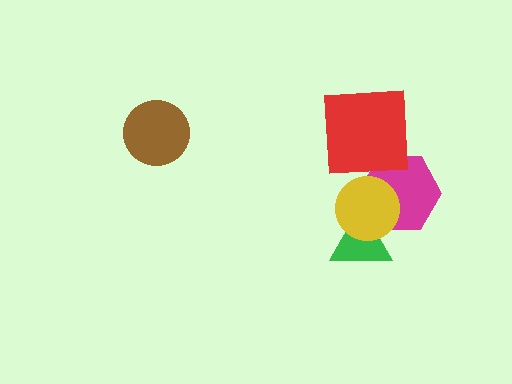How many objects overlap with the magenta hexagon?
3 objects overlap with the magenta hexagon.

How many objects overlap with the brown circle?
0 objects overlap with the brown circle.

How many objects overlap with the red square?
1 object overlaps with the red square.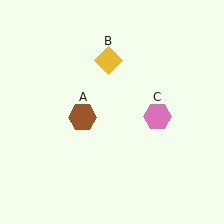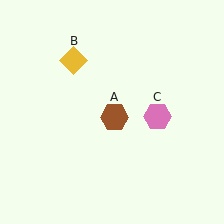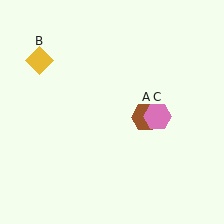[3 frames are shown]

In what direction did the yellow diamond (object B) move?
The yellow diamond (object B) moved left.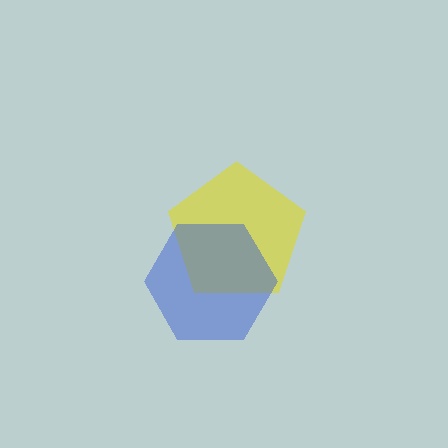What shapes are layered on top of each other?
The layered shapes are: a yellow pentagon, a blue hexagon.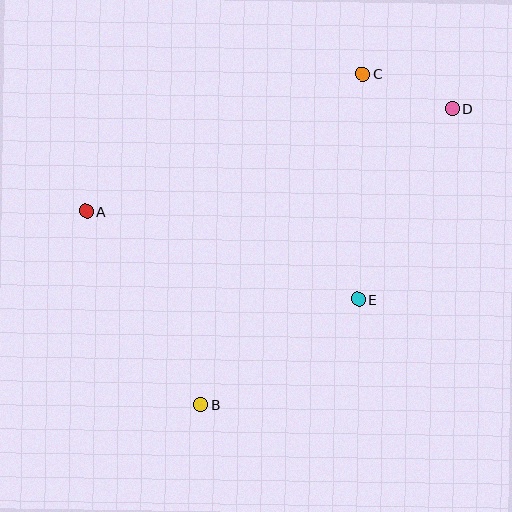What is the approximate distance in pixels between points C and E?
The distance between C and E is approximately 226 pixels.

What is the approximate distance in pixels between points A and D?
The distance between A and D is approximately 381 pixels.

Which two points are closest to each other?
Points C and D are closest to each other.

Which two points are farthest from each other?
Points B and D are farthest from each other.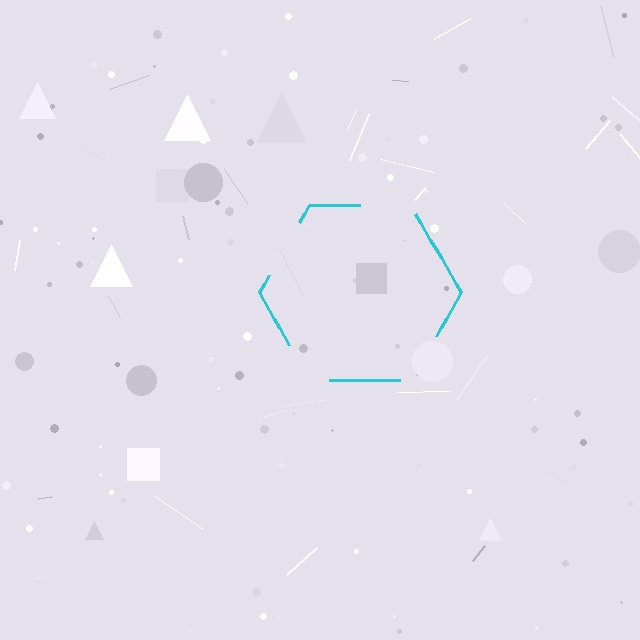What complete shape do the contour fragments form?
The contour fragments form a hexagon.